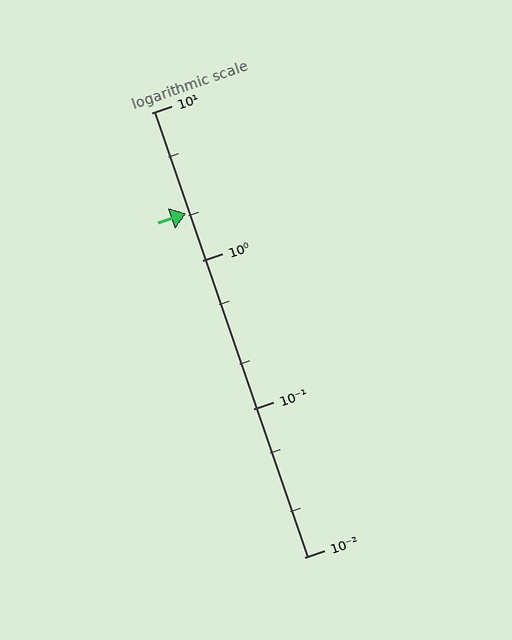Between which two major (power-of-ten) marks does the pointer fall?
The pointer is between 1 and 10.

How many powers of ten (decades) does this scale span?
The scale spans 3 decades, from 0.01 to 10.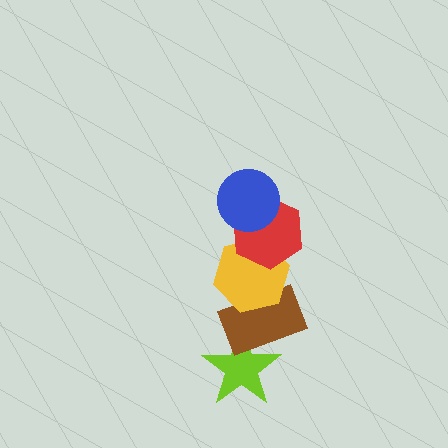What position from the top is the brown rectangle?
The brown rectangle is 4th from the top.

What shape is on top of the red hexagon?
The blue circle is on top of the red hexagon.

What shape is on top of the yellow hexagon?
The red hexagon is on top of the yellow hexagon.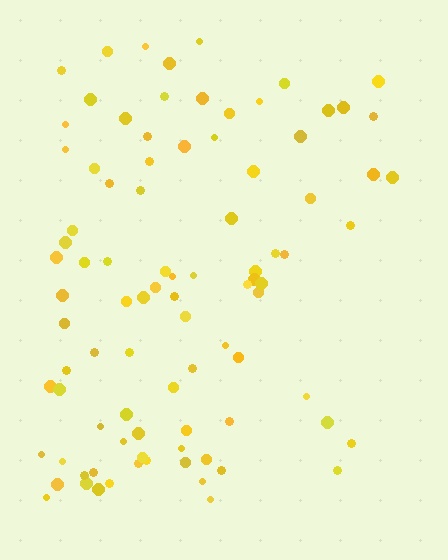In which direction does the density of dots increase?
From right to left, with the left side densest.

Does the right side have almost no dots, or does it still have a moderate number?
Still a moderate number, just noticeably fewer than the left.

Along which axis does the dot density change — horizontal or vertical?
Horizontal.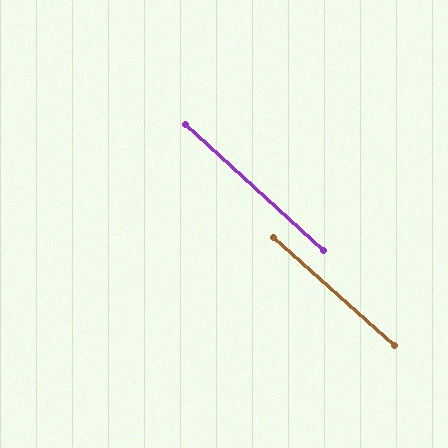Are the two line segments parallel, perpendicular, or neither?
Parallel — their directions differ by only 0.6°.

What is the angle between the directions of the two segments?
Approximately 1 degree.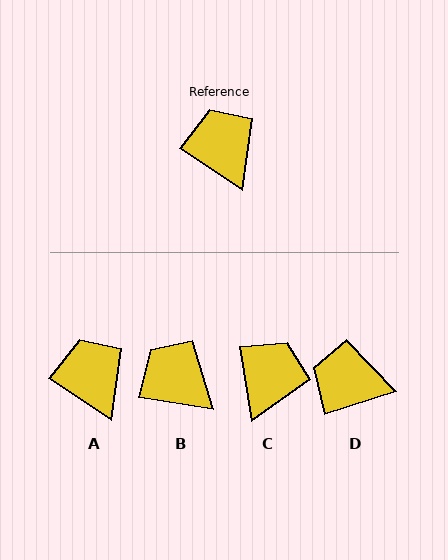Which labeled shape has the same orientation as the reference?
A.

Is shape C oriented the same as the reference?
No, it is off by about 47 degrees.